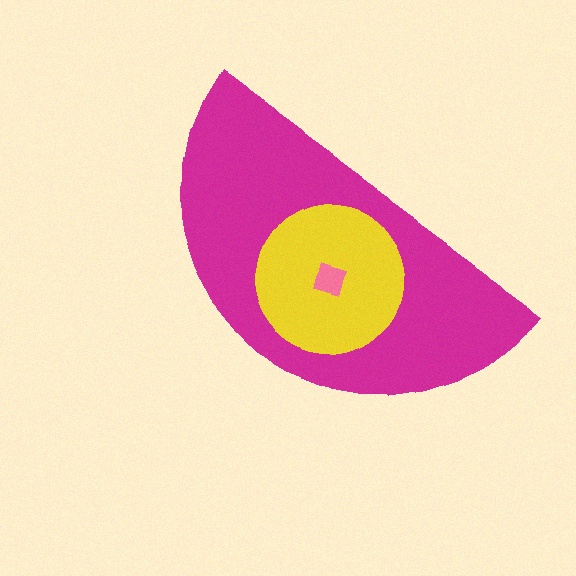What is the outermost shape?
The magenta semicircle.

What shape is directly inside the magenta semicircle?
The yellow circle.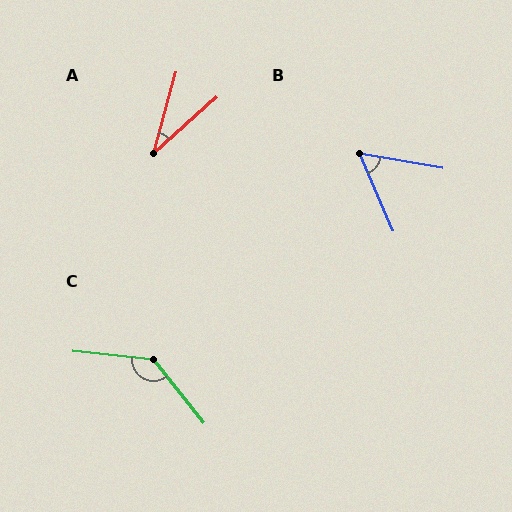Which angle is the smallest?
A, at approximately 33 degrees.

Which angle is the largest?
C, at approximately 135 degrees.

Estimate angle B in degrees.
Approximately 57 degrees.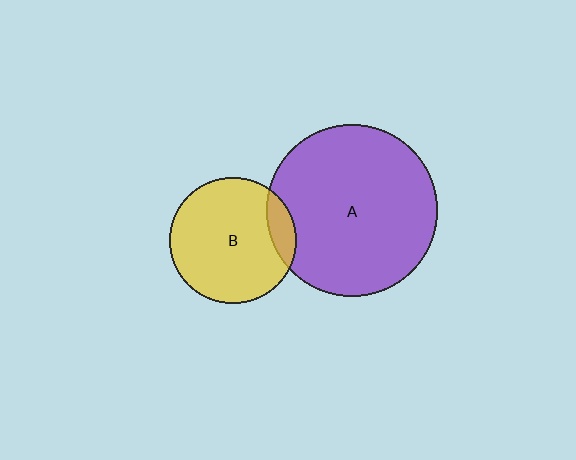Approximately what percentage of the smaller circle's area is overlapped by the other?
Approximately 10%.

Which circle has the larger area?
Circle A (purple).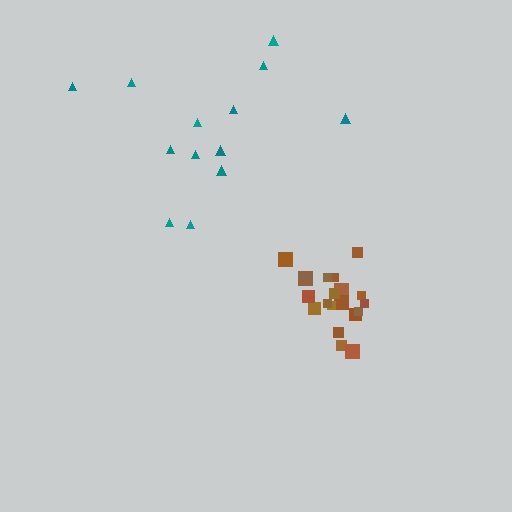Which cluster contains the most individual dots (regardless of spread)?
Brown (19).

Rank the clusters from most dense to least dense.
brown, teal.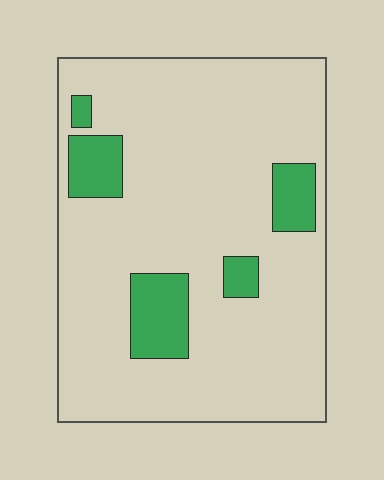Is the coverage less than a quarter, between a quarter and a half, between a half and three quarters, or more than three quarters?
Less than a quarter.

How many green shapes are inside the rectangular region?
5.